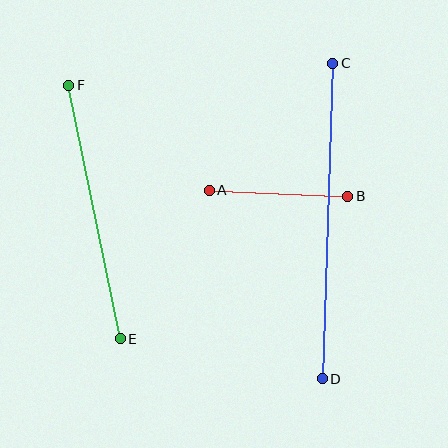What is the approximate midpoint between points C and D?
The midpoint is at approximately (327, 221) pixels.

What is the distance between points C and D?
The distance is approximately 315 pixels.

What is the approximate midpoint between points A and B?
The midpoint is at approximately (278, 193) pixels.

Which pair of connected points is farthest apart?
Points C and D are farthest apart.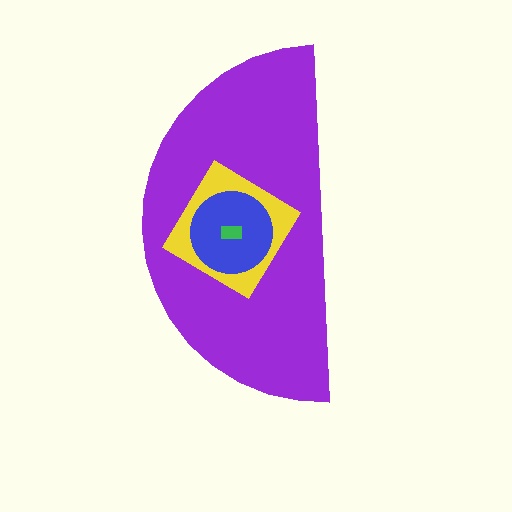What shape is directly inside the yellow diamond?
The blue circle.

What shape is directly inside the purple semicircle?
The yellow diamond.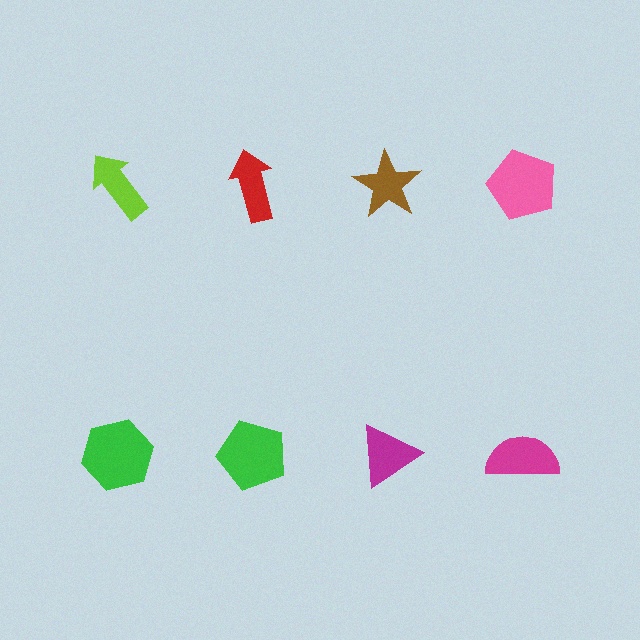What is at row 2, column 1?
A green hexagon.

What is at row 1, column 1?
A lime arrow.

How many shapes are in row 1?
4 shapes.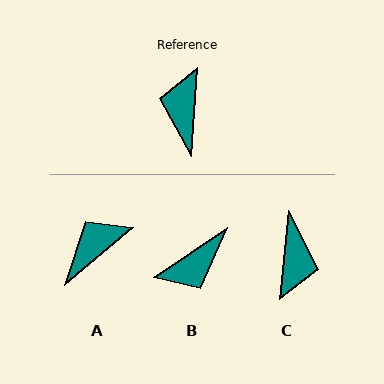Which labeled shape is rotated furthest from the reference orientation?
C, about 178 degrees away.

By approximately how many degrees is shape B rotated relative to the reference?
Approximately 128 degrees counter-clockwise.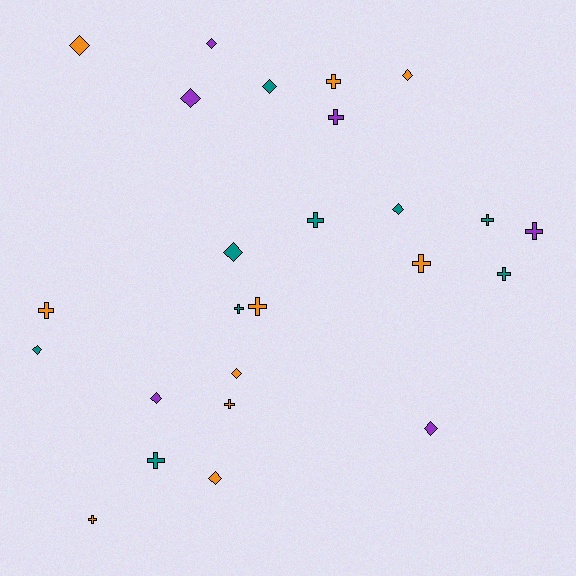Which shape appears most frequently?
Cross, with 13 objects.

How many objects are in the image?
There are 25 objects.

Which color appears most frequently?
Orange, with 10 objects.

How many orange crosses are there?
There are 6 orange crosses.